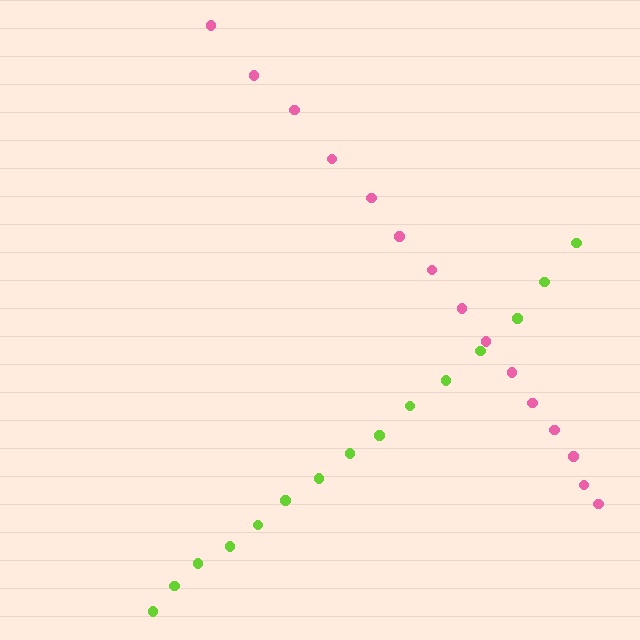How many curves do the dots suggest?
There are 2 distinct paths.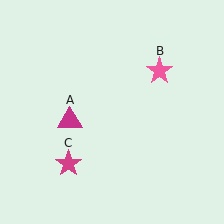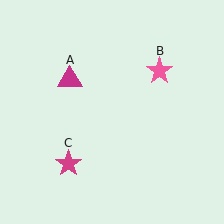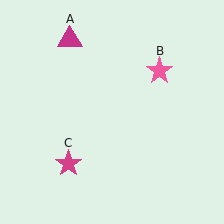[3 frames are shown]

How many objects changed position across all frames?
1 object changed position: magenta triangle (object A).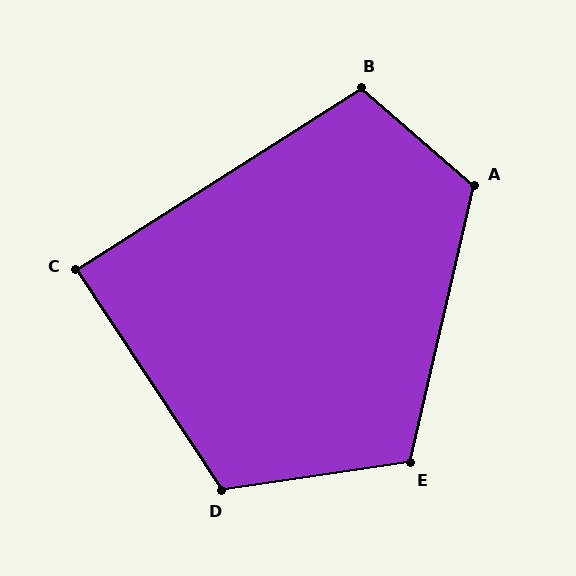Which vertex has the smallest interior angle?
C, at approximately 89 degrees.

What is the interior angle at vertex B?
Approximately 107 degrees (obtuse).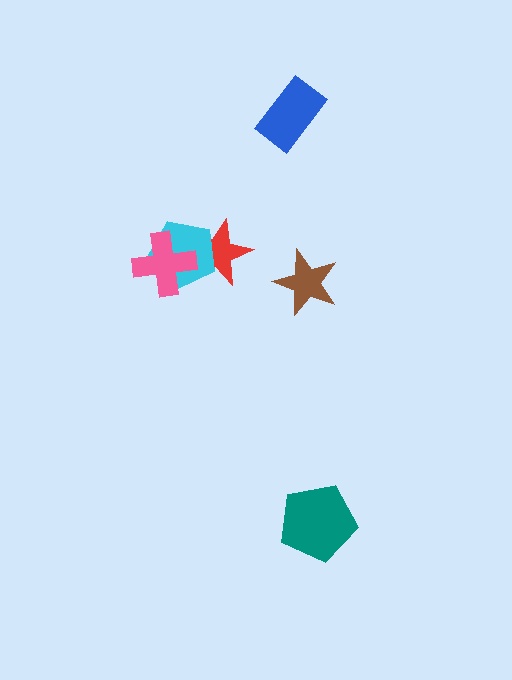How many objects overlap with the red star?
2 objects overlap with the red star.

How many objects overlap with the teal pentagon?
0 objects overlap with the teal pentagon.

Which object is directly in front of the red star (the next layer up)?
The cyan pentagon is directly in front of the red star.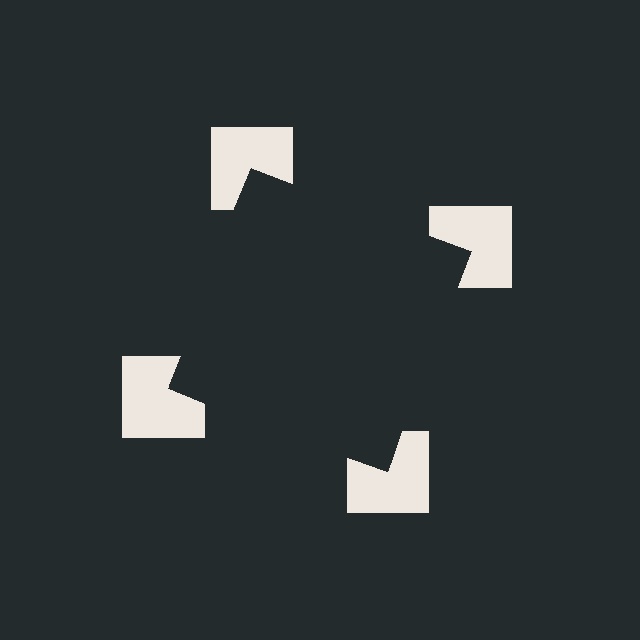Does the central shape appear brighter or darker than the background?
It typically appears slightly darker than the background, even though no actual brightness change is drawn.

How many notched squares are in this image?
There are 4 — one at each vertex of the illusory square.